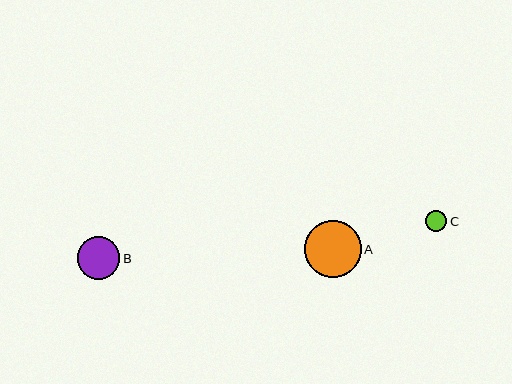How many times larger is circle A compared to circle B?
Circle A is approximately 1.3 times the size of circle B.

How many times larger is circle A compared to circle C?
Circle A is approximately 2.7 times the size of circle C.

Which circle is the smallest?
Circle C is the smallest with a size of approximately 21 pixels.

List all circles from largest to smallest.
From largest to smallest: A, B, C.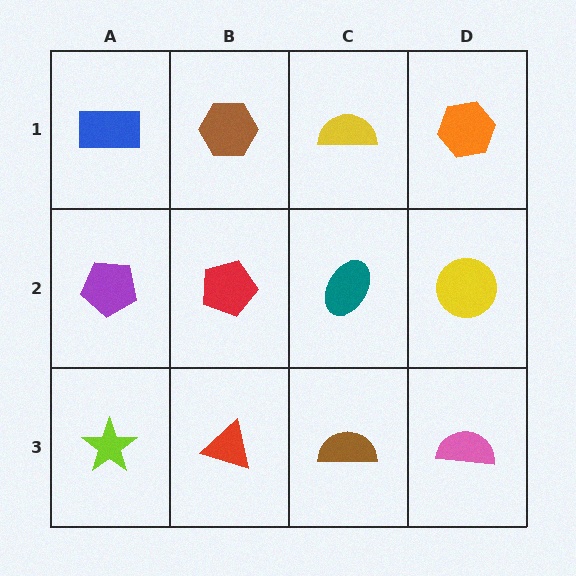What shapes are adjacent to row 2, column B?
A brown hexagon (row 1, column B), a red triangle (row 3, column B), a purple pentagon (row 2, column A), a teal ellipse (row 2, column C).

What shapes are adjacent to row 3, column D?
A yellow circle (row 2, column D), a brown semicircle (row 3, column C).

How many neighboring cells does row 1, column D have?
2.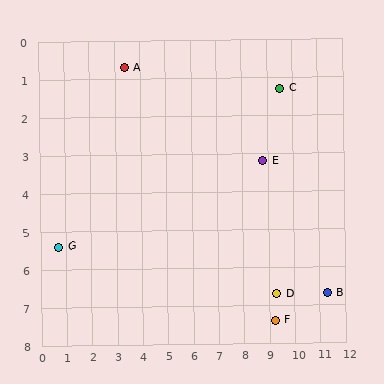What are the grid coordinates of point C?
Point C is at approximately (9.5, 1.3).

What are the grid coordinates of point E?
Point E is at approximately (8.8, 3.2).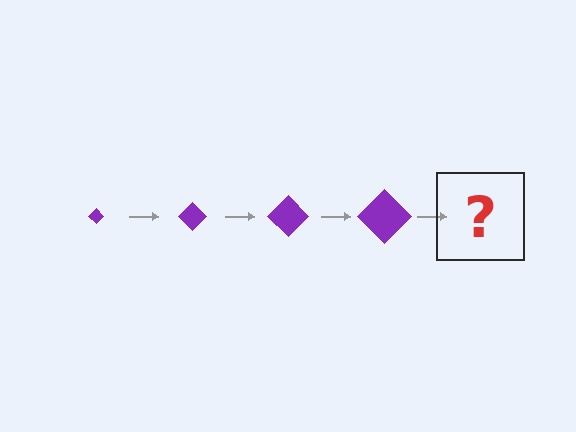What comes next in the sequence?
The next element should be a purple diamond, larger than the previous one.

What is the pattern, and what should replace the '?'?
The pattern is that the diamond gets progressively larger each step. The '?' should be a purple diamond, larger than the previous one.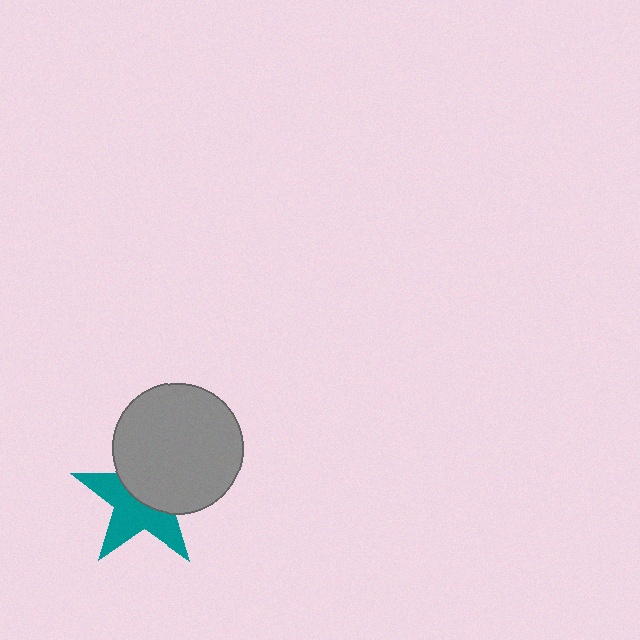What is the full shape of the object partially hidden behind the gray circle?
The partially hidden object is a teal star.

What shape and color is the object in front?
The object in front is a gray circle.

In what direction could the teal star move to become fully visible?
The teal star could move toward the lower-left. That would shift it out from behind the gray circle entirely.